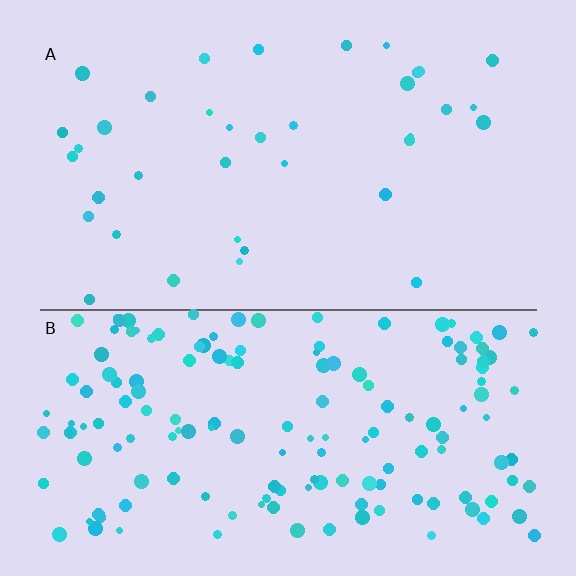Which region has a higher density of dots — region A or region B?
B (the bottom).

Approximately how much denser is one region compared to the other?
Approximately 4.3× — region B over region A.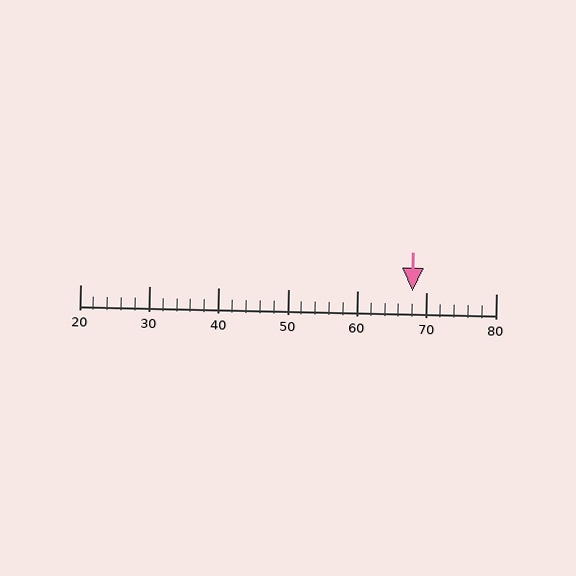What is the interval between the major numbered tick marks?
The major tick marks are spaced 10 units apart.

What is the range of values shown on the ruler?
The ruler shows values from 20 to 80.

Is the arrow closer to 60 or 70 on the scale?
The arrow is closer to 70.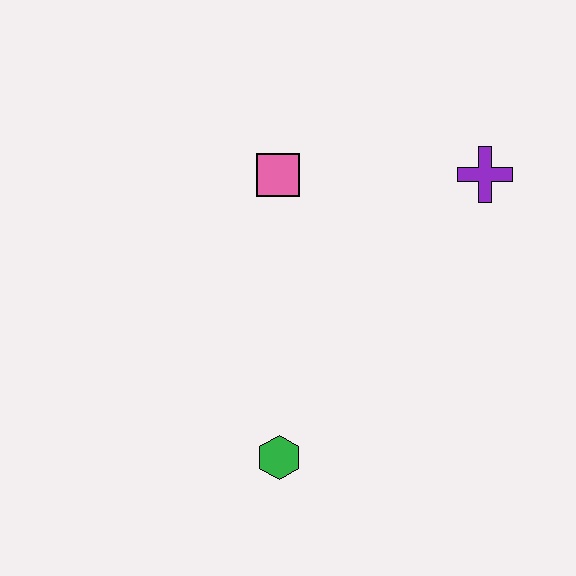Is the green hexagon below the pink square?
Yes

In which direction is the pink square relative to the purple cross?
The pink square is to the left of the purple cross.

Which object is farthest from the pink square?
The green hexagon is farthest from the pink square.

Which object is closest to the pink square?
The purple cross is closest to the pink square.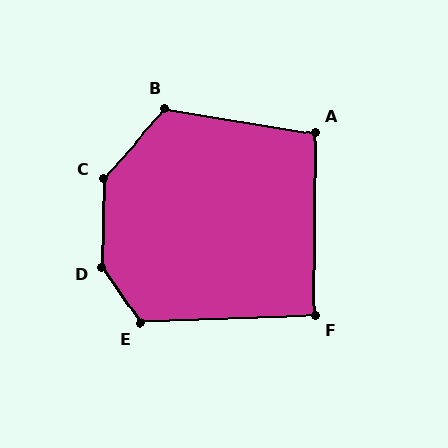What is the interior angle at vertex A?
Approximately 99 degrees (obtuse).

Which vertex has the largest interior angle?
D, at approximately 145 degrees.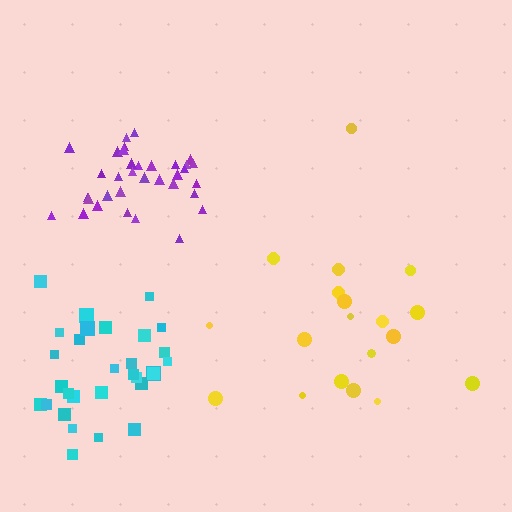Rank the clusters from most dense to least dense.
purple, cyan, yellow.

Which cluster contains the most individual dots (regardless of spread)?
Purple (35).